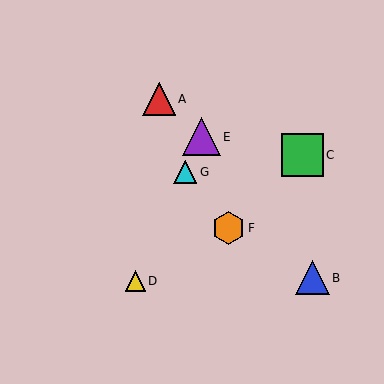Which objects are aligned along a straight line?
Objects D, E, G are aligned along a straight line.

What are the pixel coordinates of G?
Object G is at (185, 172).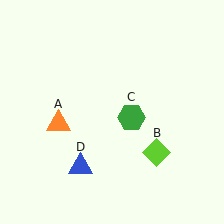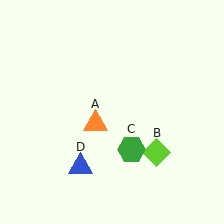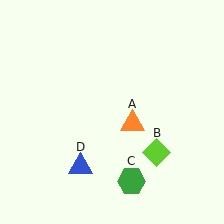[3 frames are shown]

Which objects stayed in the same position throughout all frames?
Lime diamond (object B) and blue triangle (object D) remained stationary.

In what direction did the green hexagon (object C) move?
The green hexagon (object C) moved down.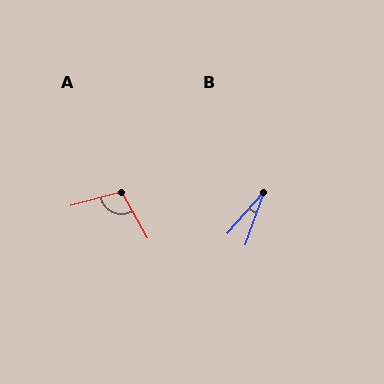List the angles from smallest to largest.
B (22°), A (104°).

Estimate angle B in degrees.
Approximately 22 degrees.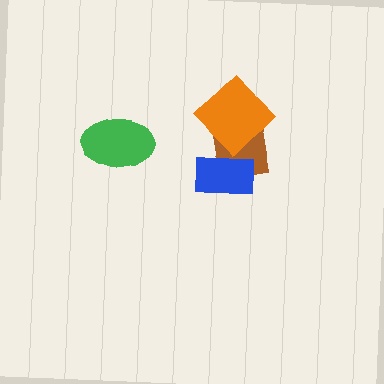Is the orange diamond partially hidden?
No, no other shape covers it.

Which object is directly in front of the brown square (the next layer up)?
The blue rectangle is directly in front of the brown square.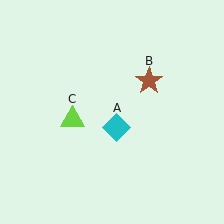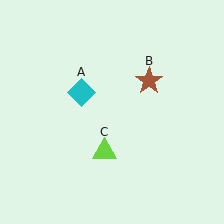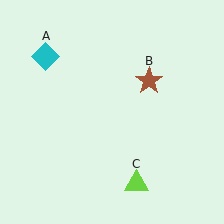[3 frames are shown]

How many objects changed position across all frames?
2 objects changed position: cyan diamond (object A), lime triangle (object C).